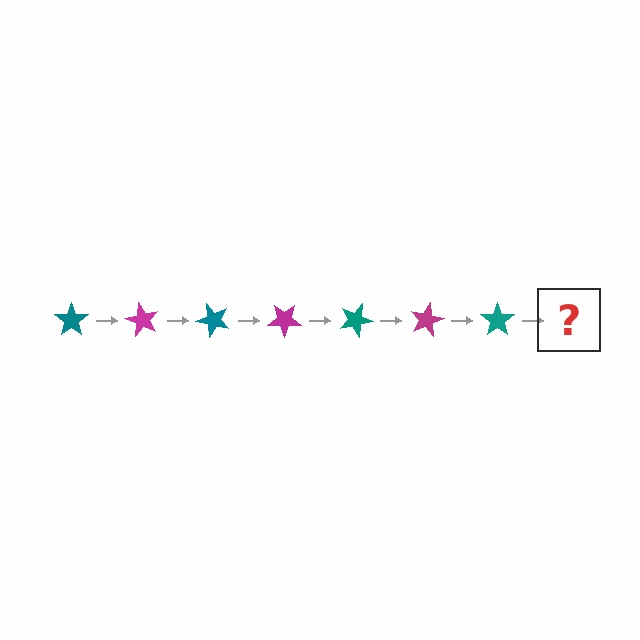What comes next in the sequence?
The next element should be a magenta star, rotated 420 degrees from the start.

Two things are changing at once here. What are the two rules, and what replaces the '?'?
The two rules are that it rotates 60 degrees each step and the color cycles through teal and magenta. The '?' should be a magenta star, rotated 420 degrees from the start.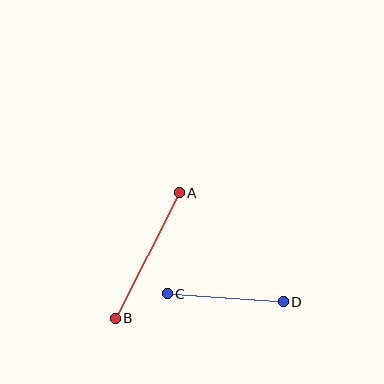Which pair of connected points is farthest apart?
Points A and B are farthest apart.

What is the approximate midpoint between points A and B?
The midpoint is at approximately (147, 255) pixels.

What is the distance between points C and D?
The distance is approximately 116 pixels.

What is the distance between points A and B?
The distance is approximately 141 pixels.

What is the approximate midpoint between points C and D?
The midpoint is at approximately (225, 298) pixels.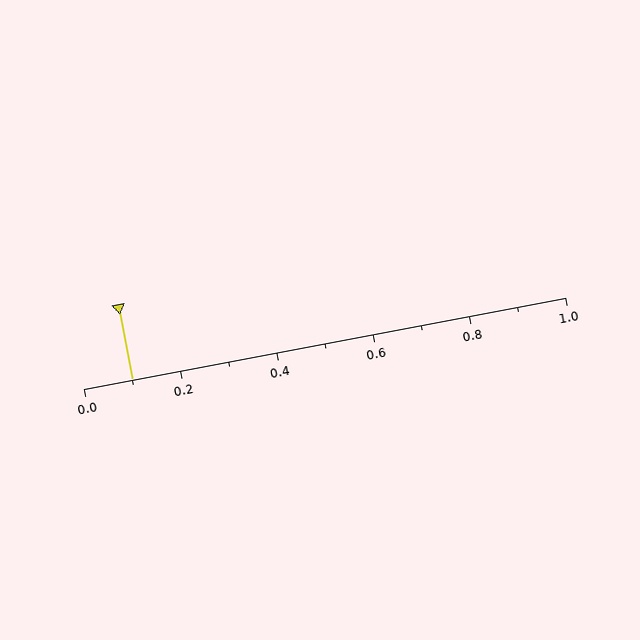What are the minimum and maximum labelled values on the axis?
The axis runs from 0.0 to 1.0.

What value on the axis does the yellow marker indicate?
The marker indicates approximately 0.1.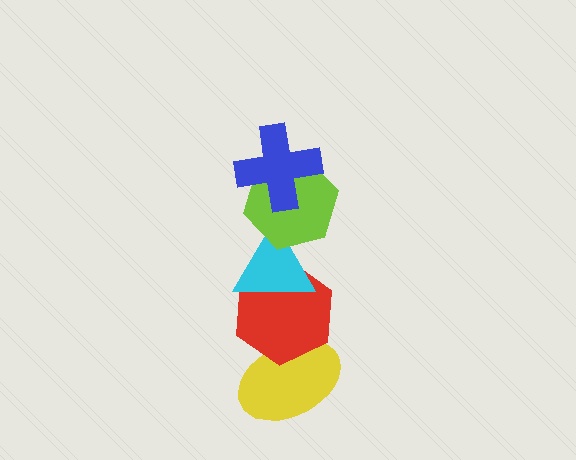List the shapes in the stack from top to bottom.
From top to bottom: the blue cross, the lime hexagon, the cyan triangle, the red hexagon, the yellow ellipse.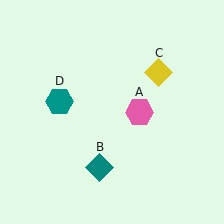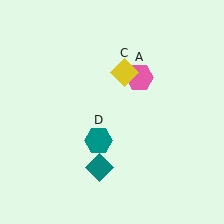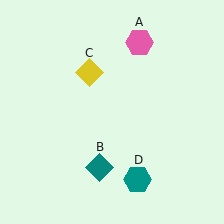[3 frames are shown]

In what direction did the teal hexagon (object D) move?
The teal hexagon (object D) moved down and to the right.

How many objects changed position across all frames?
3 objects changed position: pink hexagon (object A), yellow diamond (object C), teal hexagon (object D).